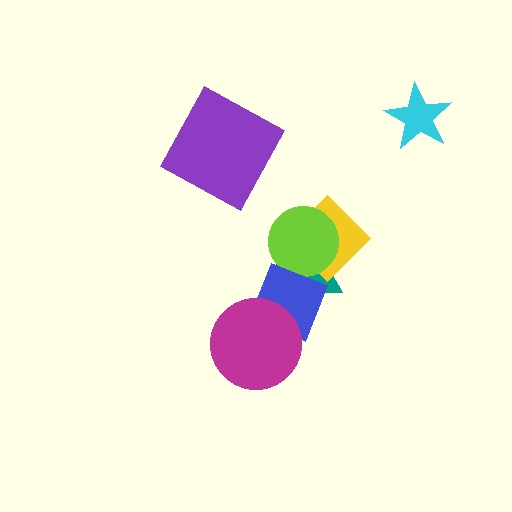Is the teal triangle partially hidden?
Yes, it is partially covered by another shape.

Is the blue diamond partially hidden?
Yes, it is partially covered by another shape.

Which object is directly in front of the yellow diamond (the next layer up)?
The lime circle is directly in front of the yellow diamond.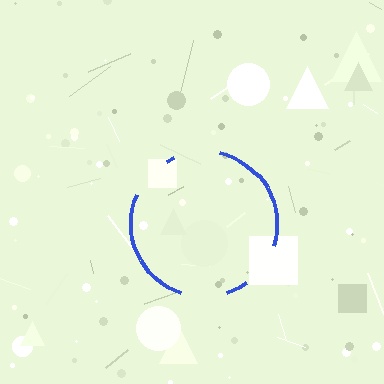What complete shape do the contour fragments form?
The contour fragments form a circle.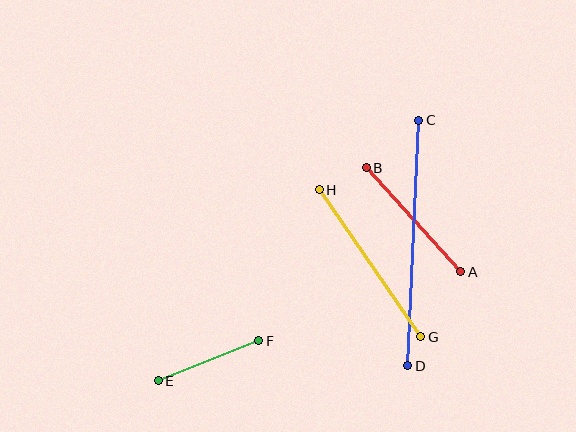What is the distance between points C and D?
The distance is approximately 246 pixels.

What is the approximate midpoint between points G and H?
The midpoint is at approximately (370, 263) pixels.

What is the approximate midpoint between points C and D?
The midpoint is at approximately (413, 243) pixels.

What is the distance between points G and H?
The distance is approximately 179 pixels.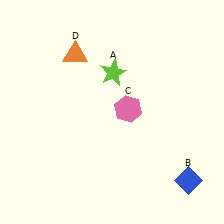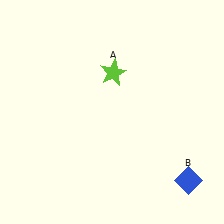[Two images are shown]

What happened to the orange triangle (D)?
The orange triangle (D) was removed in Image 2. It was in the top-left area of Image 1.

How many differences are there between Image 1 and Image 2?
There are 2 differences between the two images.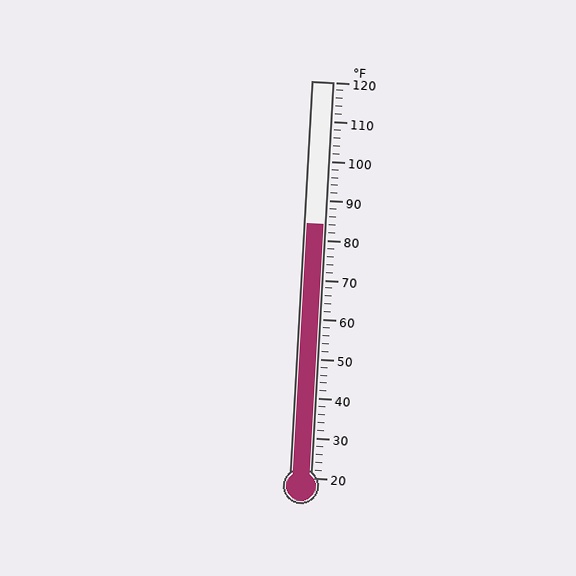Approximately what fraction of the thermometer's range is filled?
The thermometer is filled to approximately 65% of its range.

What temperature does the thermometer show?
The thermometer shows approximately 84°F.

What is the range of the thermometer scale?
The thermometer scale ranges from 20°F to 120°F.